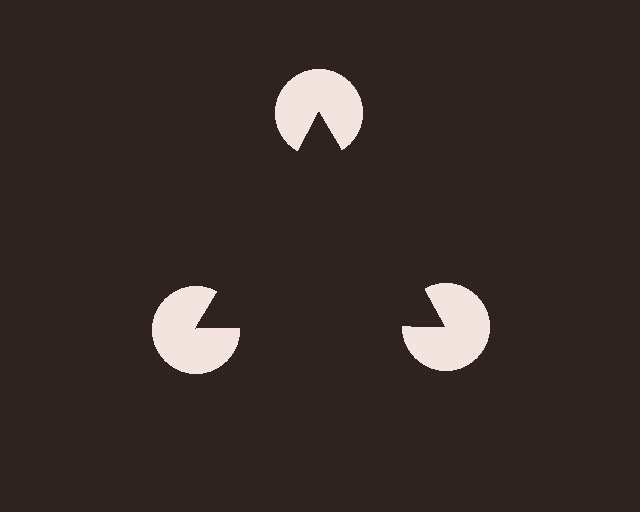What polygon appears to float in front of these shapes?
An illusory triangle — its edges are inferred from the aligned wedge cuts in the pac-man discs, not physically drawn.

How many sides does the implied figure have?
3 sides.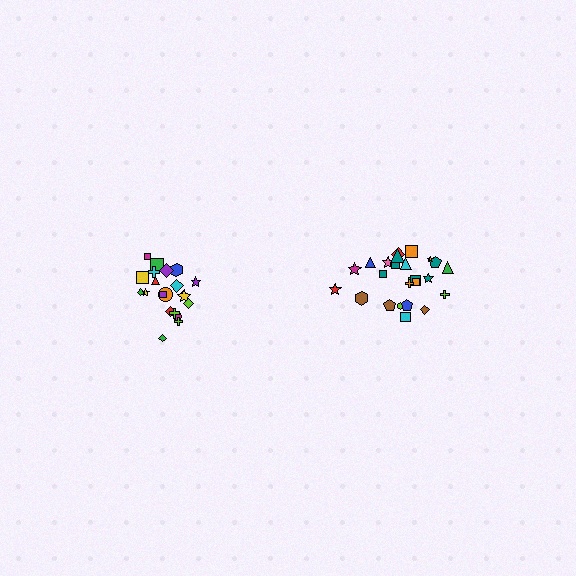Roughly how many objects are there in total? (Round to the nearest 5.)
Roughly 45 objects in total.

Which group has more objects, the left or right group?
The right group.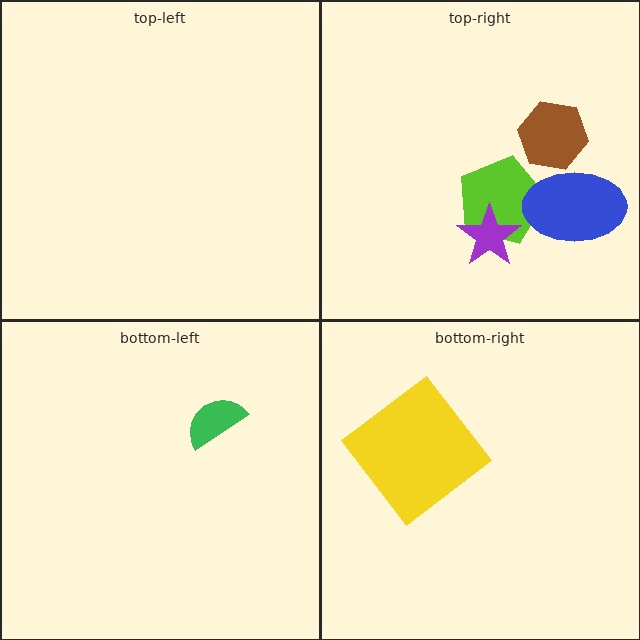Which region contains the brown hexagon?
The top-right region.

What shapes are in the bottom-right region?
The yellow diamond.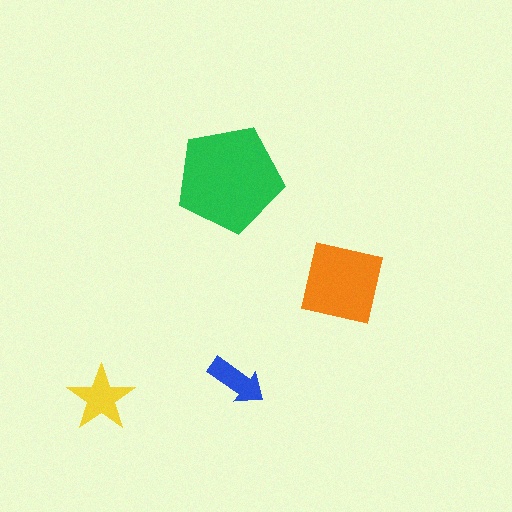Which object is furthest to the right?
The orange square is rightmost.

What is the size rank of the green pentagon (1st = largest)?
1st.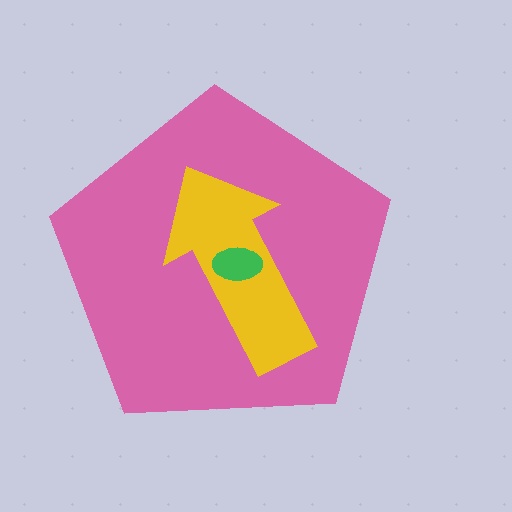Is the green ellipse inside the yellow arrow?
Yes.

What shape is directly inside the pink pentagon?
The yellow arrow.